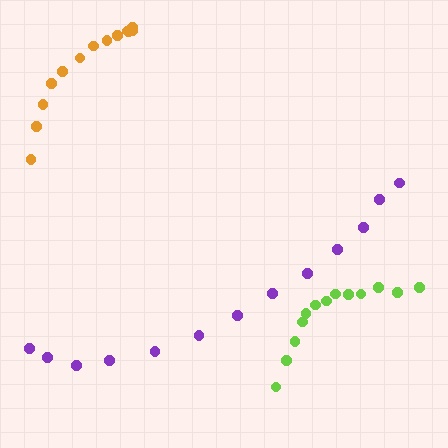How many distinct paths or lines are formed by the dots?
There are 3 distinct paths.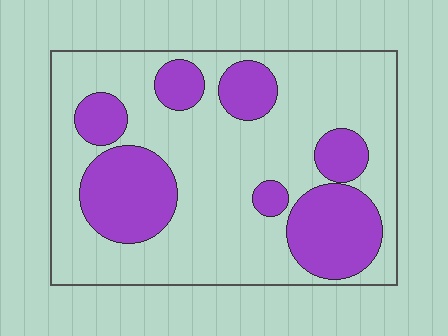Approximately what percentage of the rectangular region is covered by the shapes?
Approximately 30%.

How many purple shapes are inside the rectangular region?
7.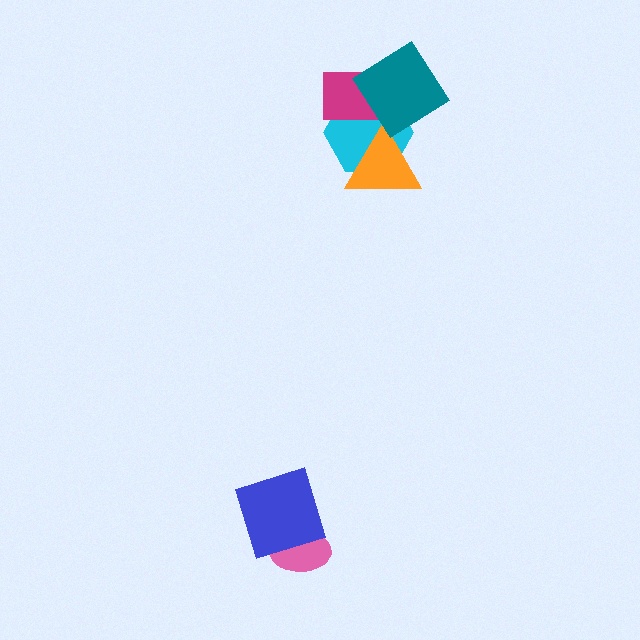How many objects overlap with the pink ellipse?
1 object overlaps with the pink ellipse.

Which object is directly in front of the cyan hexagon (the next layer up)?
The orange triangle is directly in front of the cyan hexagon.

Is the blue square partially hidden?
No, no other shape covers it.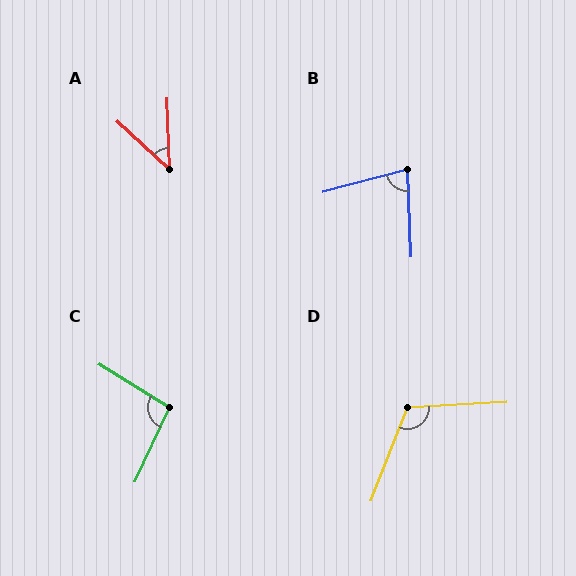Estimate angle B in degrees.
Approximately 78 degrees.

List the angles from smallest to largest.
A (46°), B (78°), C (97°), D (114°).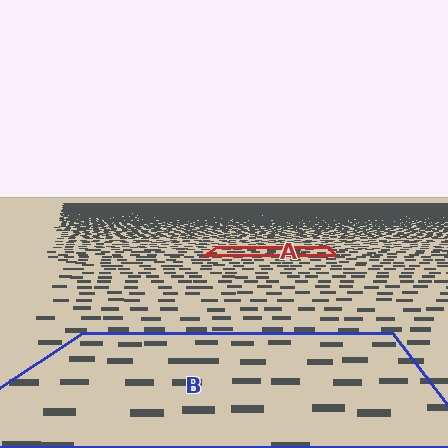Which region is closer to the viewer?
Region B is closer. The texture elements there are larger and more spread out.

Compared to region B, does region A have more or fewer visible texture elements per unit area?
Region A has more texture elements per unit area — they are packed more densely because it is farther away.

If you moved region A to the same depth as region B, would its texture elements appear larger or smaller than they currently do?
They would appear larger. At a closer depth, the same texture elements are projected at a bigger on-screen size.